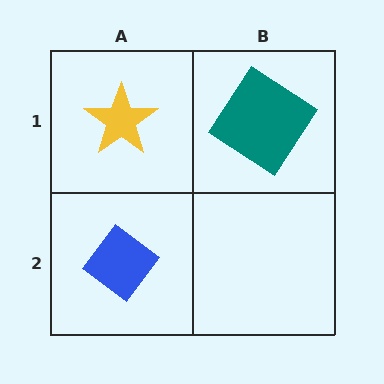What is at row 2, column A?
A blue diamond.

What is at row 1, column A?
A yellow star.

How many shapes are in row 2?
1 shape.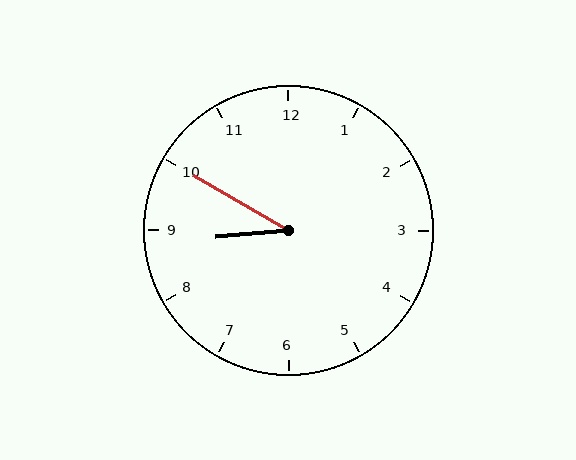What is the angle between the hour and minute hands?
Approximately 35 degrees.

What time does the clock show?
8:50.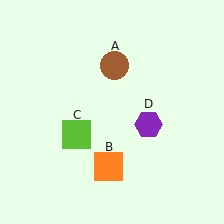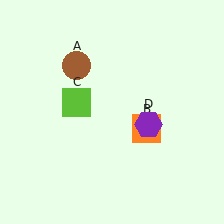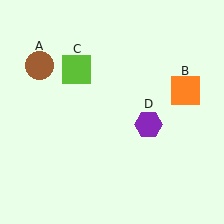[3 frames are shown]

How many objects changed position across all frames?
3 objects changed position: brown circle (object A), orange square (object B), lime square (object C).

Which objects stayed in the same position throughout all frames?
Purple hexagon (object D) remained stationary.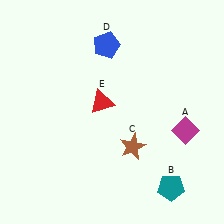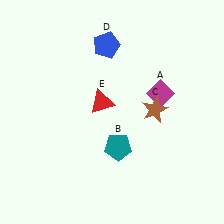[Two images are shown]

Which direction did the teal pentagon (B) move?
The teal pentagon (B) moved left.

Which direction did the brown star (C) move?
The brown star (C) moved up.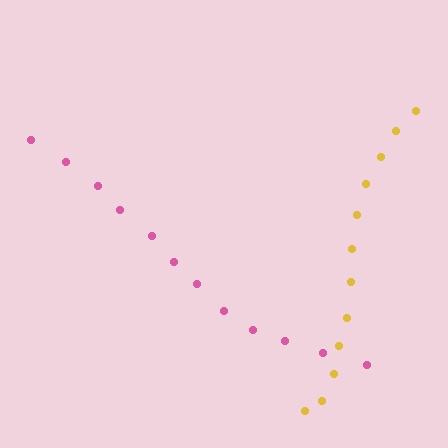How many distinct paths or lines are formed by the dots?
There are 2 distinct paths.